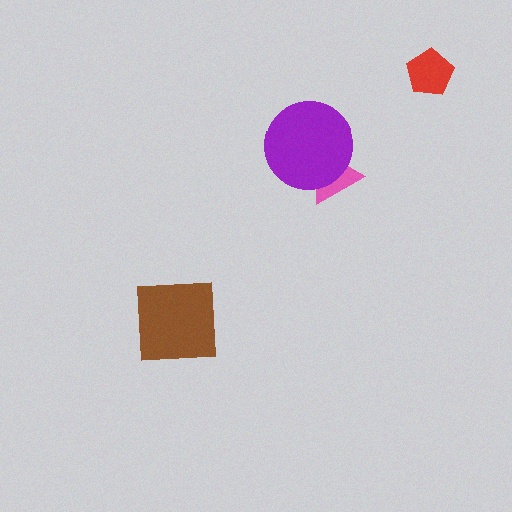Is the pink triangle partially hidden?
Yes, it is partially covered by another shape.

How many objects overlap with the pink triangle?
1 object overlaps with the pink triangle.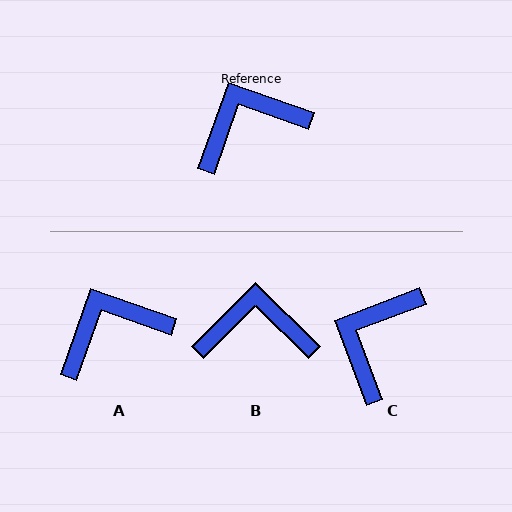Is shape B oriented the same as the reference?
No, it is off by about 26 degrees.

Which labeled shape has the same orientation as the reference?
A.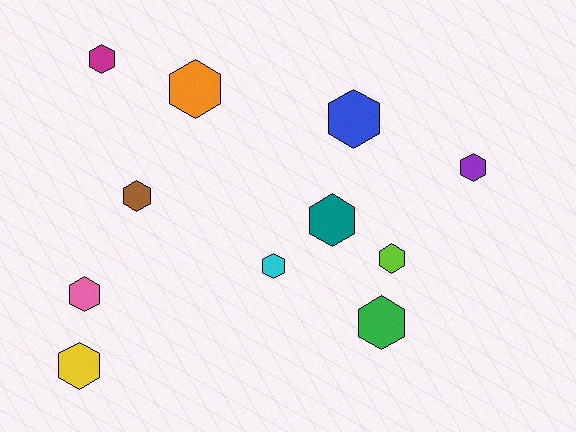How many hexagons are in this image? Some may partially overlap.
There are 11 hexagons.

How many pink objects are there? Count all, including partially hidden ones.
There is 1 pink object.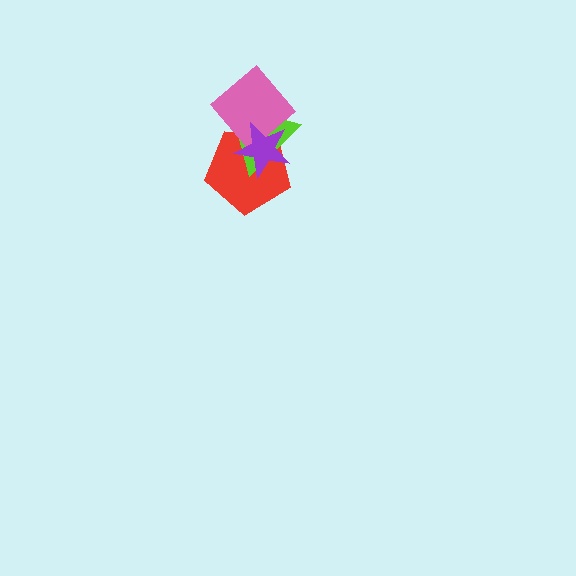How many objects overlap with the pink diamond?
3 objects overlap with the pink diamond.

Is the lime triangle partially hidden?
Yes, it is partially covered by another shape.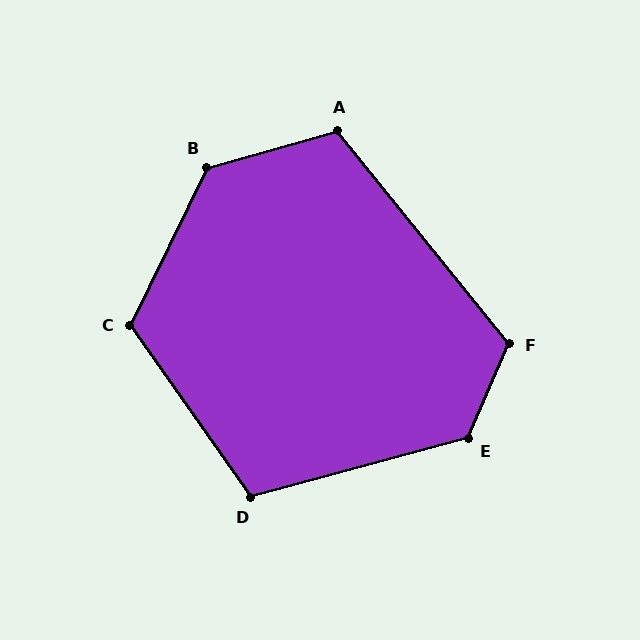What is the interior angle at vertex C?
Approximately 119 degrees (obtuse).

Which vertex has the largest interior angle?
B, at approximately 132 degrees.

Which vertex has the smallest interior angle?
D, at approximately 110 degrees.